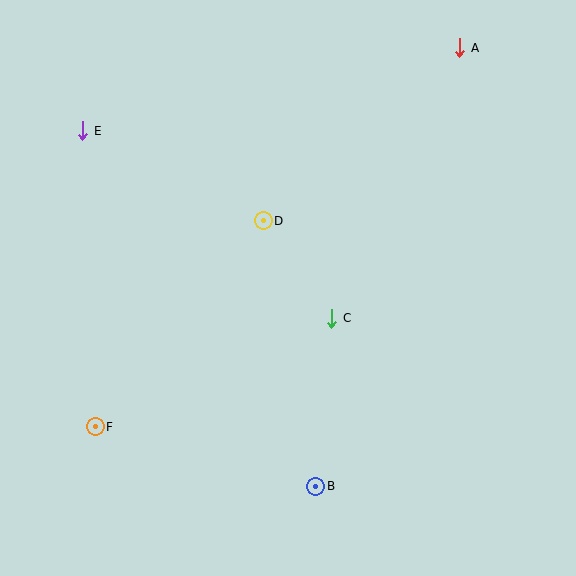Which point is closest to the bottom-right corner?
Point B is closest to the bottom-right corner.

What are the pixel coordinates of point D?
Point D is at (263, 221).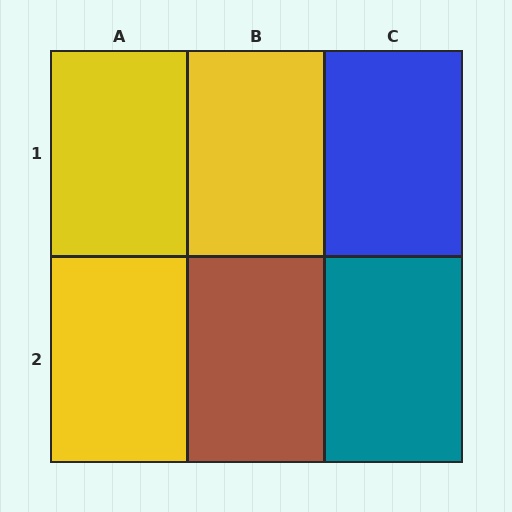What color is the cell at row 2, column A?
Yellow.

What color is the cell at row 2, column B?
Brown.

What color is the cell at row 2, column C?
Teal.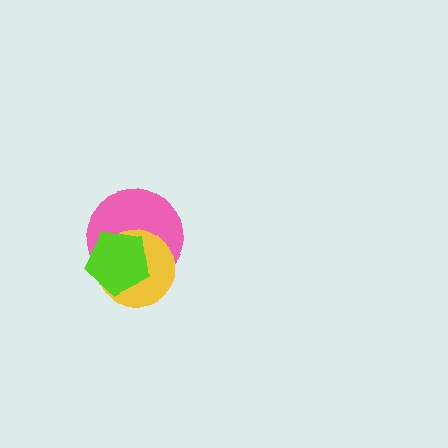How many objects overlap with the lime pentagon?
2 objects overlap with the lime pentagon.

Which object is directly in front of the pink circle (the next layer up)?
The yellow circle is directly in front of the pink circle.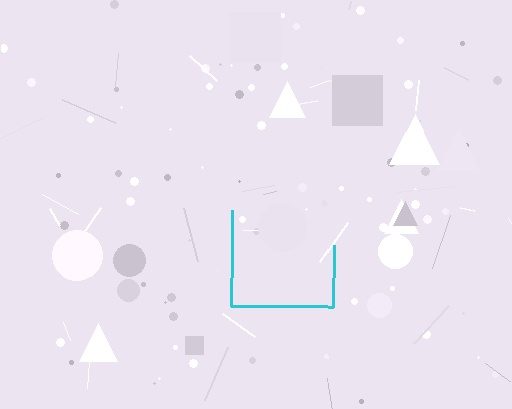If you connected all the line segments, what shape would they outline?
They would outline a square.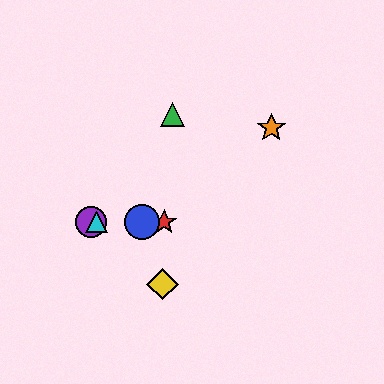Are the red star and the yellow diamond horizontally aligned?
No, the red star is at y≈222 and the yellow diamond is at y≈284.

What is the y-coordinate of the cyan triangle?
The cyan triangle is at y≈222.